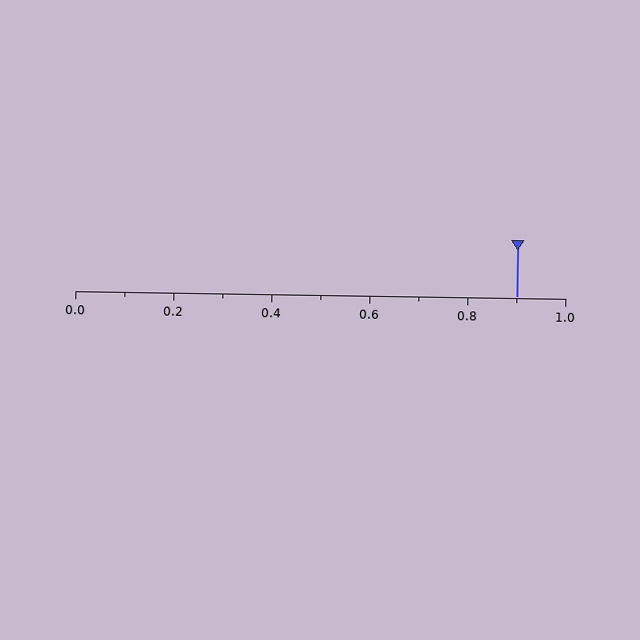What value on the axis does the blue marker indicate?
The marker indicates approximately 0.9.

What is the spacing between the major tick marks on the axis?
The major ticks are spaced 0.2 apart.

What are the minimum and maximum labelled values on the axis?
The axis runs from 0.0 to 1.0.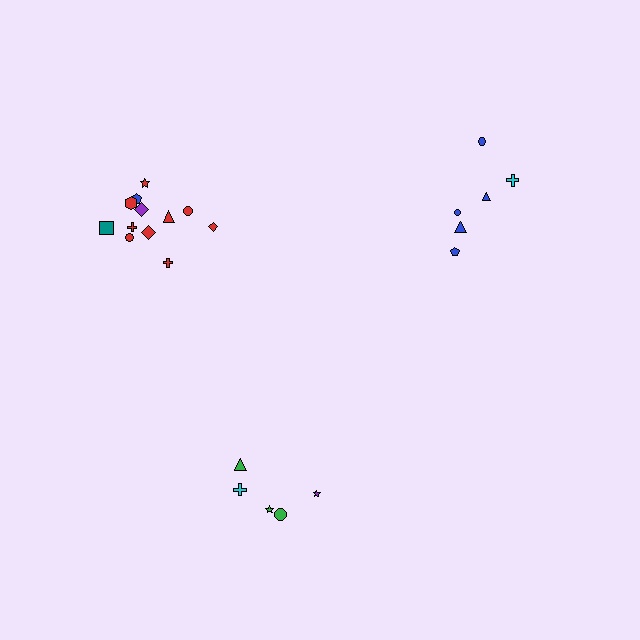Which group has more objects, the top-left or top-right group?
The top-left group.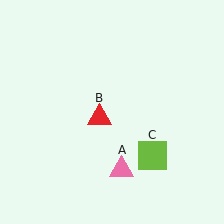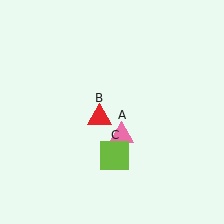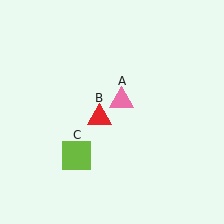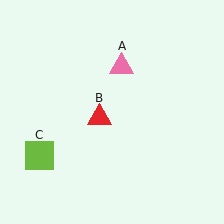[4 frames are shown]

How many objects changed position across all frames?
2 objects changed position: pink triangle (object A), lime square (object C).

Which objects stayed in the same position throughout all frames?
Red triangle (object B) remained stationary.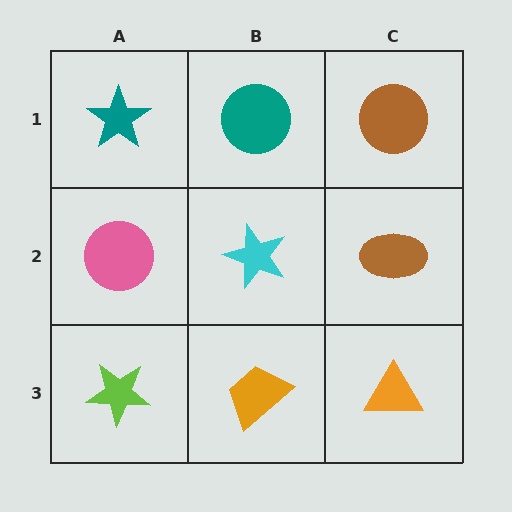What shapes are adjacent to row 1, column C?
A brown ellipse (row 2, column C), a teal circle (row 1, column B).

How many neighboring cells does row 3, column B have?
3.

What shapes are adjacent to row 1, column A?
A pink circle (row 2, column A), a teal circle (row 1, column B).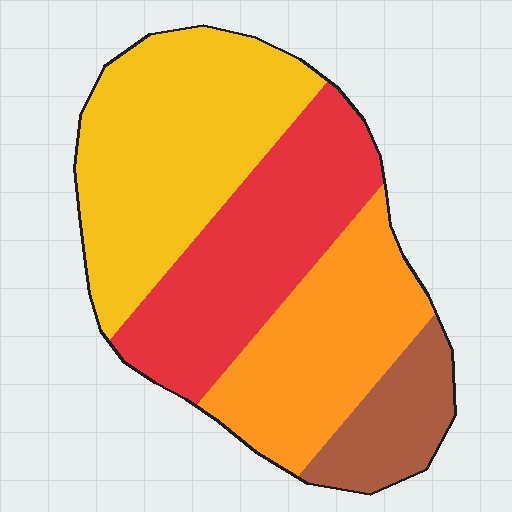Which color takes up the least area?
Brown, at roughly 10%.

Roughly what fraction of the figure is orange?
Orange covers around 25% of the figure.